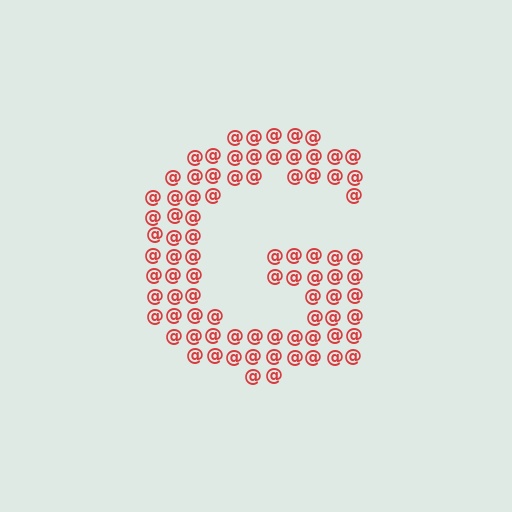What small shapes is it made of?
It is made of small at signs.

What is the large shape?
The large shape is the letter G.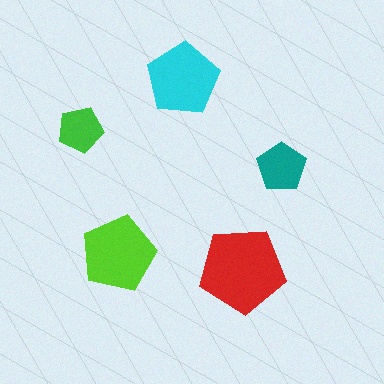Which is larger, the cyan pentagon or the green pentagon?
The cyan one.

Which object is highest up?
The cyan pentagon is topmost.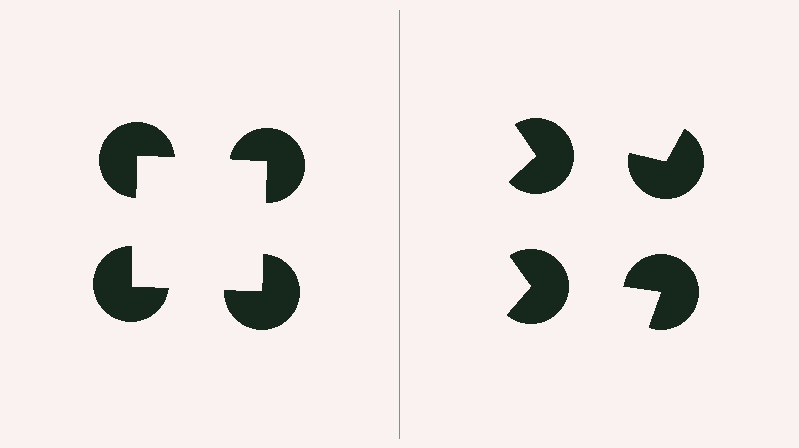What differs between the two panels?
The pac-man discs are positioned identically on both sides; only the wedge orientations differ. On the left they align to a square; on the right they are misaligned.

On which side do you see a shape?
An illusory square appears on the left side. On the right side the wedge cuts are rotated, so no coherent shape forms.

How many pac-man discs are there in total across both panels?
8 — 4 on each side.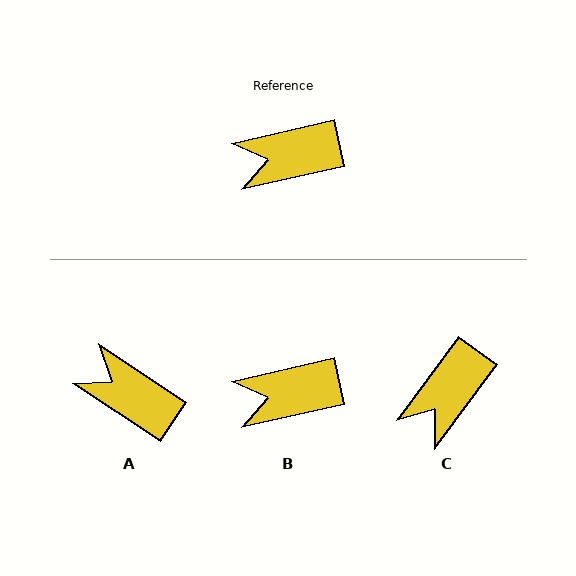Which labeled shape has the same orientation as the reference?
B.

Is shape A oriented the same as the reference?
No, it is off by about 46 degrees.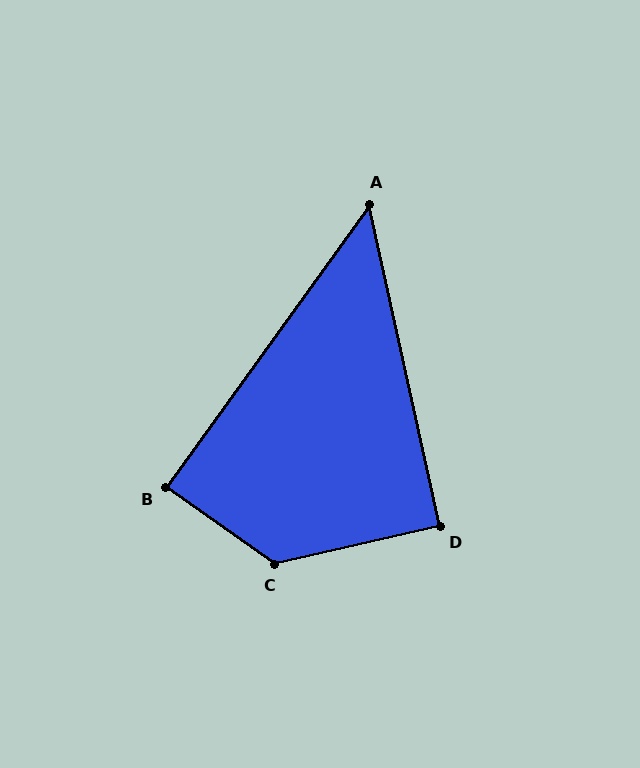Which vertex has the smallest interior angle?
A, at approximately 48 degrees.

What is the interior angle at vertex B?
Approximately 89 degrees (approximately right).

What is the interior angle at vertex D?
Approximately 91 degrees (approximately right).